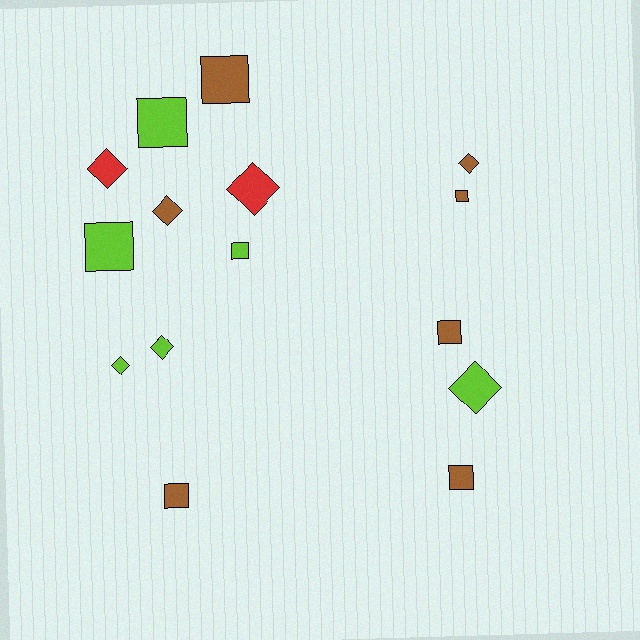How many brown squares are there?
There are 5 brown squares.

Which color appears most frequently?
Brown, with 7 objects.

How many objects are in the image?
There are 15 objects.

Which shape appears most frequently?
Square, with 8 objects.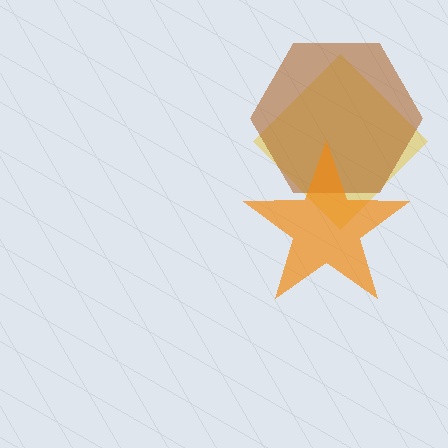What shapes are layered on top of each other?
The layered shapes are: a yellow diamond, a brown hexagon, an orange star.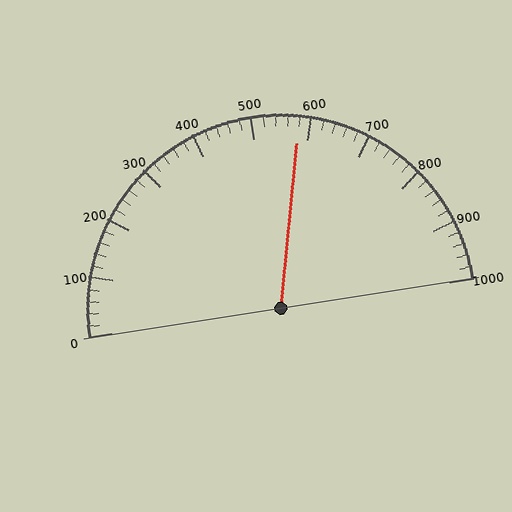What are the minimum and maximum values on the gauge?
The gauge ranges from 0 to 1000.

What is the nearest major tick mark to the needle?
The nearest major tick mark is 600.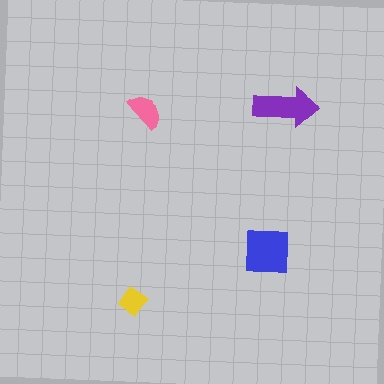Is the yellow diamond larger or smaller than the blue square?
Smaller.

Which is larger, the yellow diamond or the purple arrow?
The purple arrow.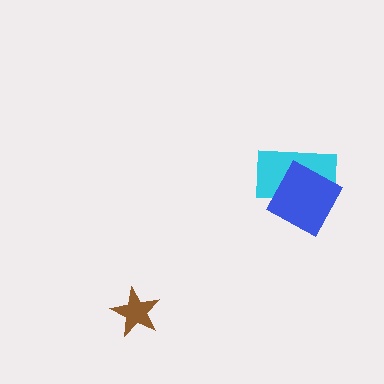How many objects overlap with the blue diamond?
1 object overlaps with the blue diamond.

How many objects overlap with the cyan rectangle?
1 object overlaps with the cyan rectangle.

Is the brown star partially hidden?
No, no other shape covers it.